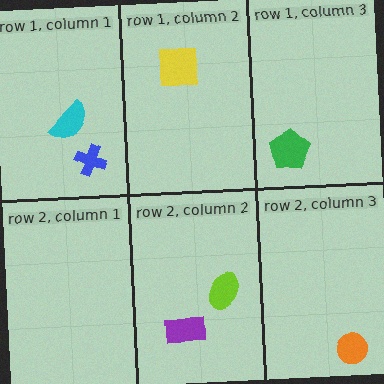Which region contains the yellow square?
The row 1, column 2 region.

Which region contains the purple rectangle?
The row 2, column 2 region.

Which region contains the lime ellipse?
The row 2, column 2 region.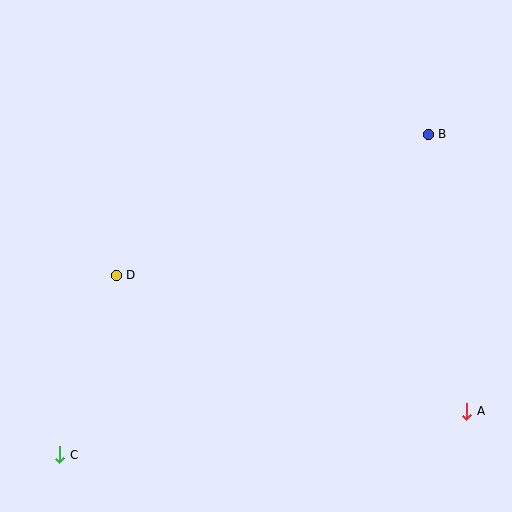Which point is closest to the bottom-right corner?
Point A is closest to the bottom-right corner.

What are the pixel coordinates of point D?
Point D is at (116, 275).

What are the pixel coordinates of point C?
Point C is at (60, 455).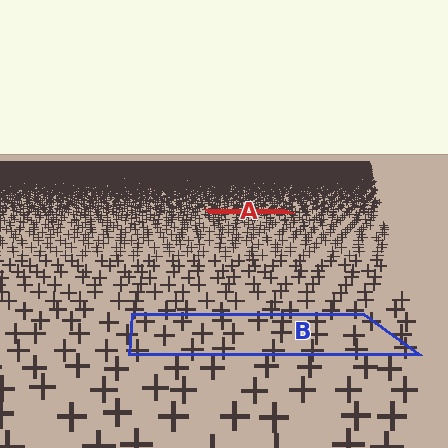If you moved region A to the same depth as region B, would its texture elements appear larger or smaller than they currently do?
They would appear larger. At a closer depth, the same texture elements are projected at a bigger on-screen size.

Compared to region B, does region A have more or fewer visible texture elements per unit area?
Region A has more texture elements per unit area — they are packed more densely because it is farther away.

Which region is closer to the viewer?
Region B is closer. The texture elements there are larger and more spread out.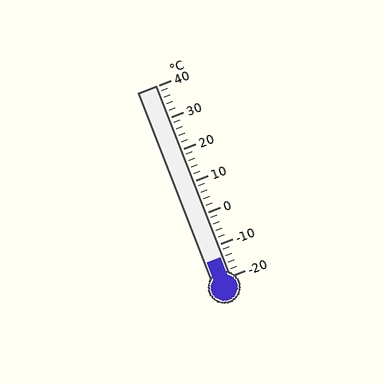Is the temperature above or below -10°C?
The temperature is below -10°C.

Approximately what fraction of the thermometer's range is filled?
The thermometer is filled to approximately 10% of its range.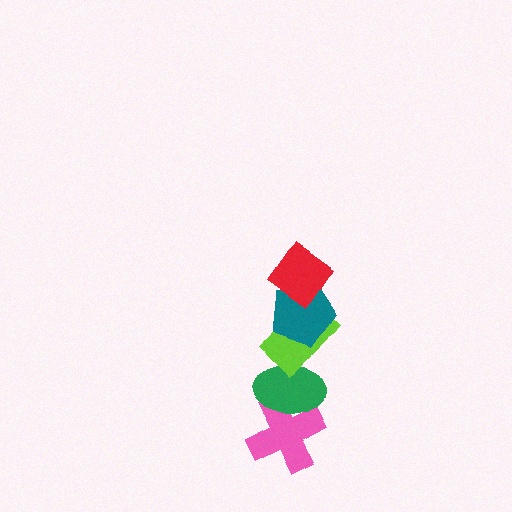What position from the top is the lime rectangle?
The lime rectangle is 3rd from the top.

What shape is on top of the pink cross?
The green ellipse is on top of the pink cross.